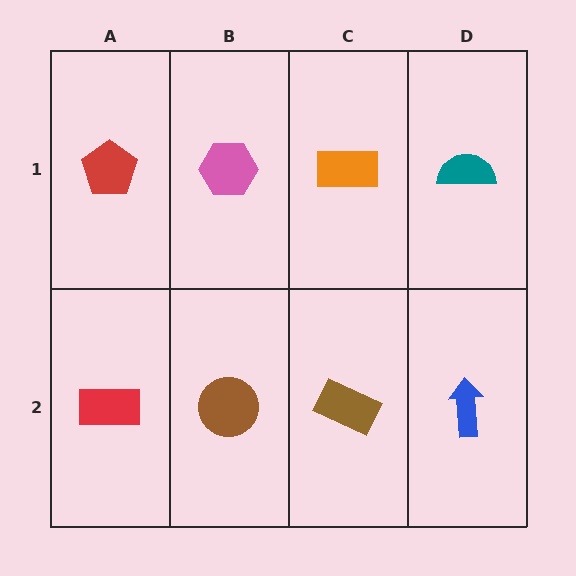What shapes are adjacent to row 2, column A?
A red pentagon (row 1, column A), a brown circle (row 2, column B).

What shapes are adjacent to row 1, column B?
A brown circle (row 2, column B), a red pentagon (row 1, column A), an orange rectangle (row 1, column C).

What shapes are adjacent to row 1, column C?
A brown rectangle (row 2, column C), a pink hexagon (row 1, column B), a teal semicircle (row 1, column D).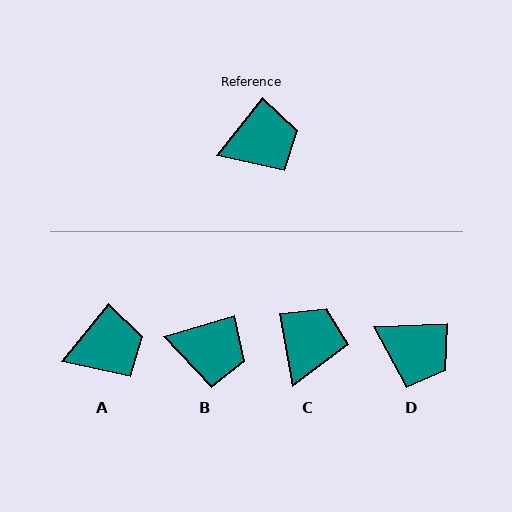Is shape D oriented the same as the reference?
No, it is off by about 49 degrees.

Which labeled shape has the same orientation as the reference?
A.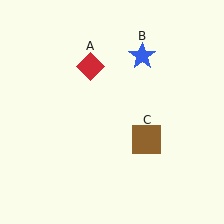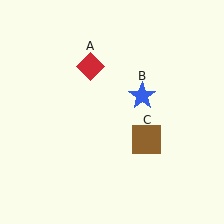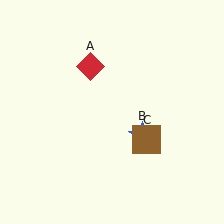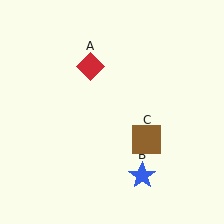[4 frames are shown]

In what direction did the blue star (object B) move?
The blue star (object B) moved down.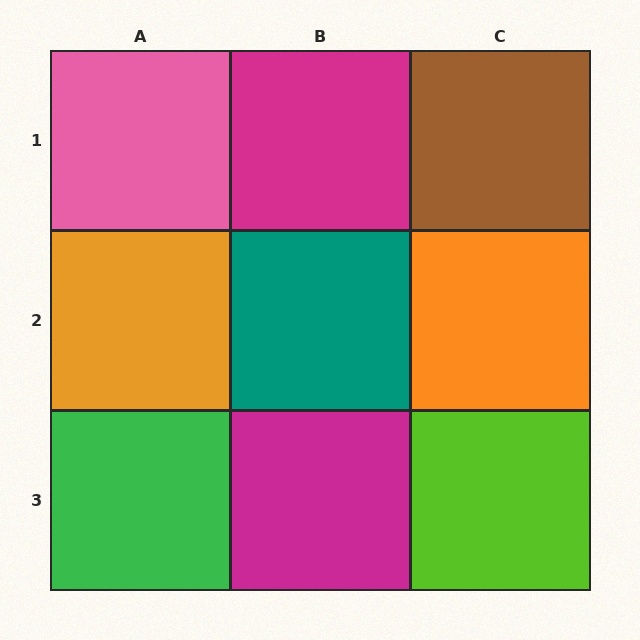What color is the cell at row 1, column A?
Pink.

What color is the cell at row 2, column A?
Orange.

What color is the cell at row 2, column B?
Teal.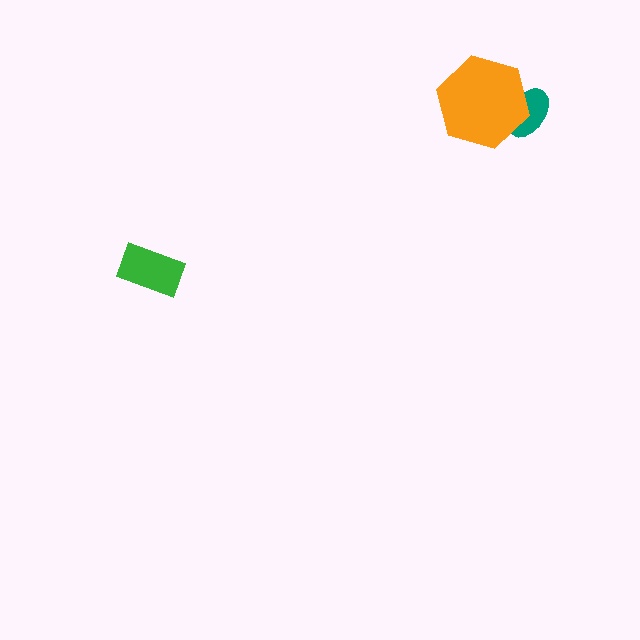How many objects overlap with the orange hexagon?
1 object overlaps with the orange hexagon.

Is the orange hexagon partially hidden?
No, no other shape covers it.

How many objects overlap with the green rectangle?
0 objects overlap with the green rectangle.